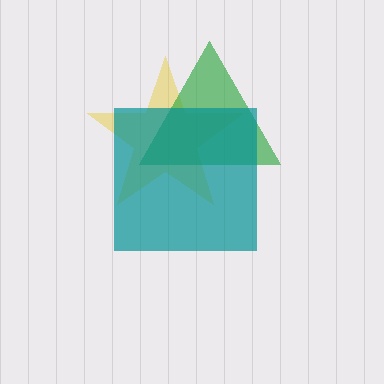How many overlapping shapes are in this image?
There are 3 overlapping shapes in the image.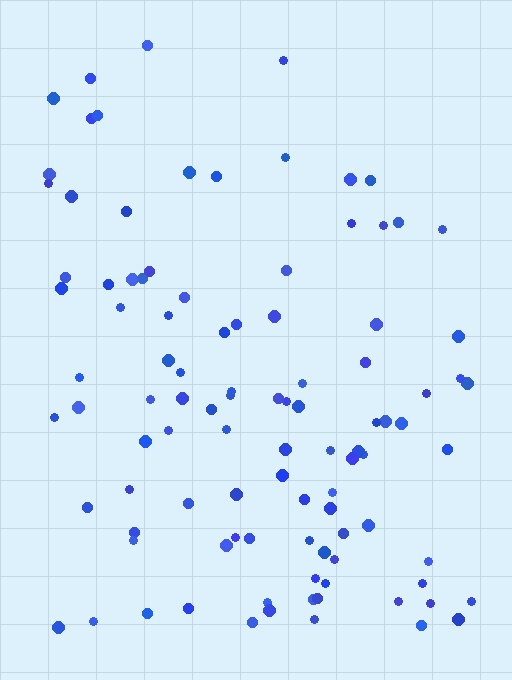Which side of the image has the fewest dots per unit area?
The top.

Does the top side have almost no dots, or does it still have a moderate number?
Still a moderate number, just noticeably fewer than the bottom.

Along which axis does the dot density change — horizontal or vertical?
Vertical.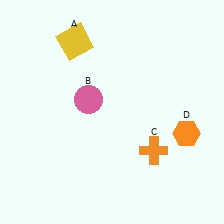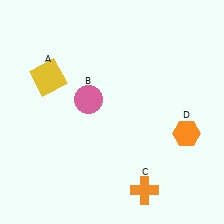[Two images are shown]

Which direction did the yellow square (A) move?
The yellow square (A) moved down.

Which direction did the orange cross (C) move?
The orange cross (C) moved down.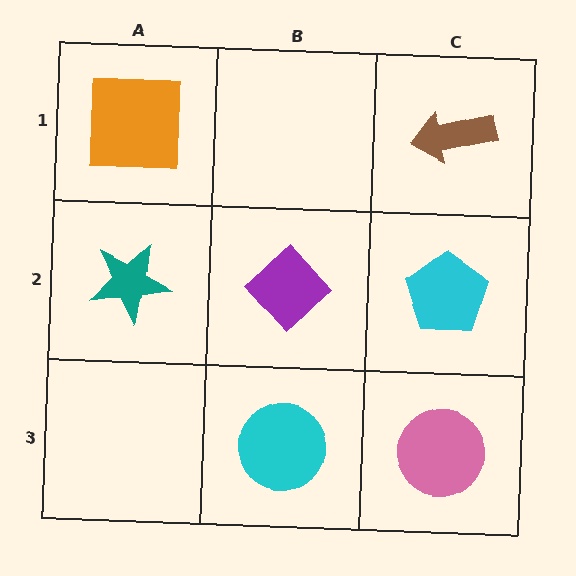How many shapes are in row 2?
3 shapes.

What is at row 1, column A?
An orange square.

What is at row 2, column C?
A cyan pentagon.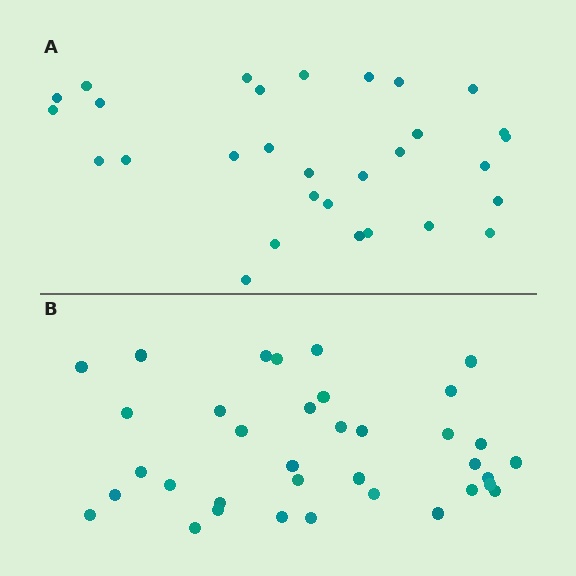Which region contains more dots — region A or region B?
Region B (the bottom region) has more dots.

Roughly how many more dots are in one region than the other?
Region B has about 6 more dots than region A.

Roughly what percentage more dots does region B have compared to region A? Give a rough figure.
About 20% more.